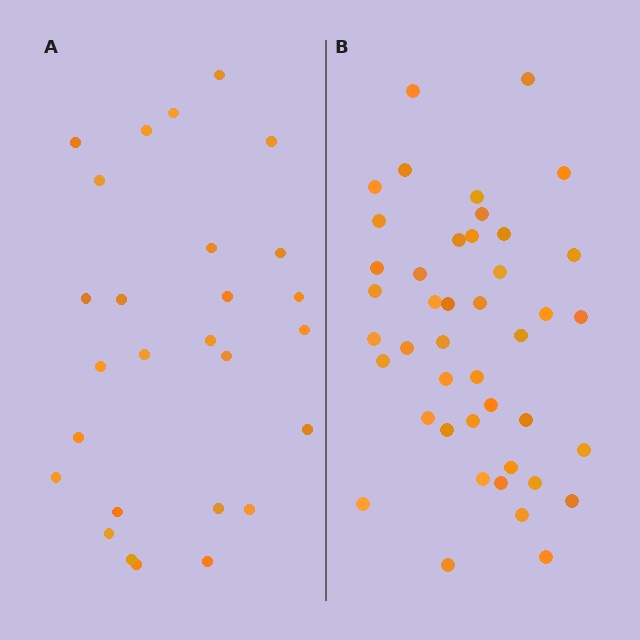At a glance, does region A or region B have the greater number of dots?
Region B (the right region) has more dots.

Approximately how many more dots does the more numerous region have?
Region B has approximately 15 more dots than region A.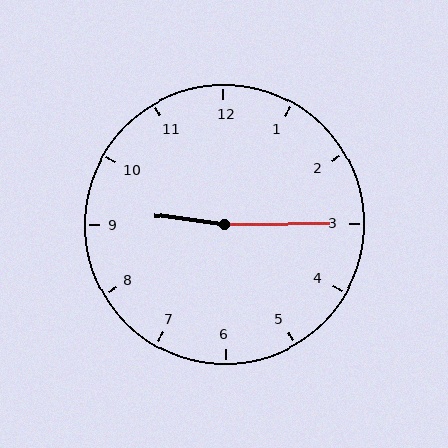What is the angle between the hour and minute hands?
Approximately 172 degrees.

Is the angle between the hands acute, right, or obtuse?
It is obtuse.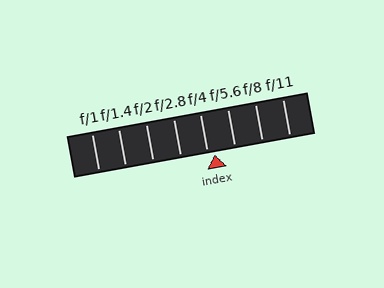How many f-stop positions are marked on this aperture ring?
There are 8 f-stop positions marked.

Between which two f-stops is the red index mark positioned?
The index mark is between f/4 and f/5.6.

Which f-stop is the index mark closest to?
The index mark is closest to f/4.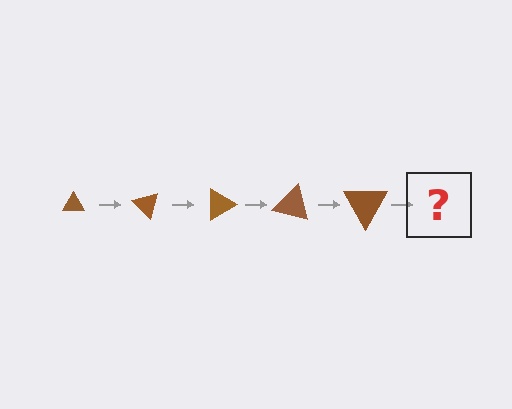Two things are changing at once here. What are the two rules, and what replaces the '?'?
The two rules are that the triangle grows larger each step and it rotates 45 degrees each step. The '?' should be a triangle, larger than the previous one and rotated 225 degrees from the start.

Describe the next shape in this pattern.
It should be a triangle, larger than the previous one and rotated 225 degrees from the start.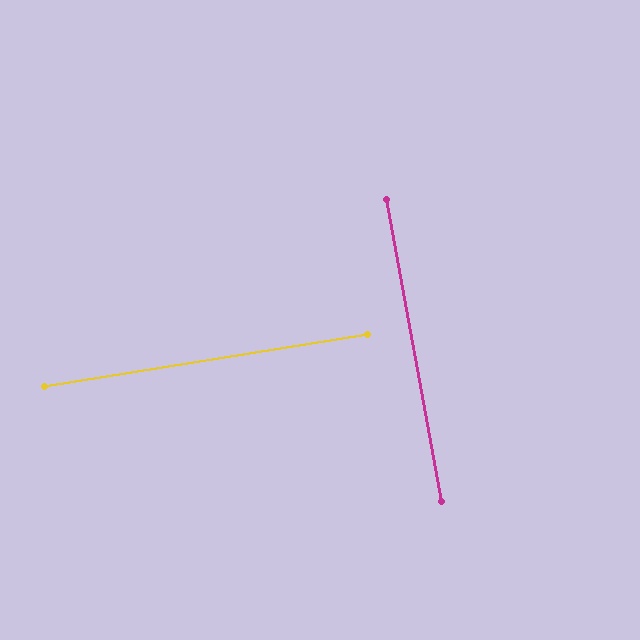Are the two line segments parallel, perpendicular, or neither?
Perpendicular — they meet at approximately 89°.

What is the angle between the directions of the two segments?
Approximately 89 degrees.